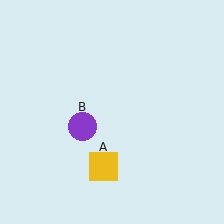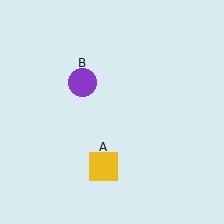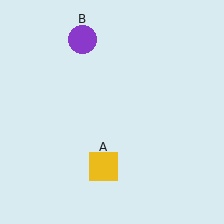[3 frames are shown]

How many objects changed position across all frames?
1 object changed position: purple circle (object B).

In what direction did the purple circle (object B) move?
The purple circle (object B) moved up.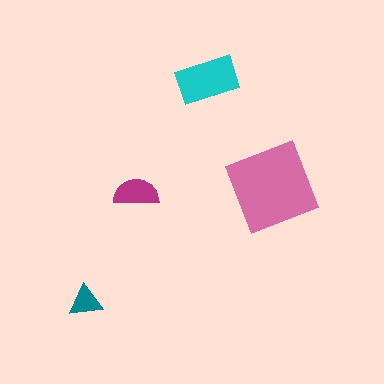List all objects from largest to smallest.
The pink square, the cyan rectangle, the magenta semicircle, the teal triangle.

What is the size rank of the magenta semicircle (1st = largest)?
3rd.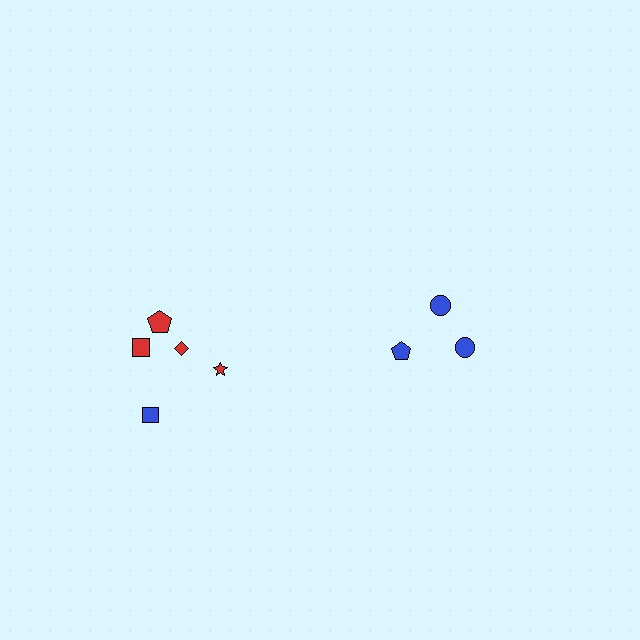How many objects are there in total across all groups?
There are 8 objects.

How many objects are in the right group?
There are 3 objects.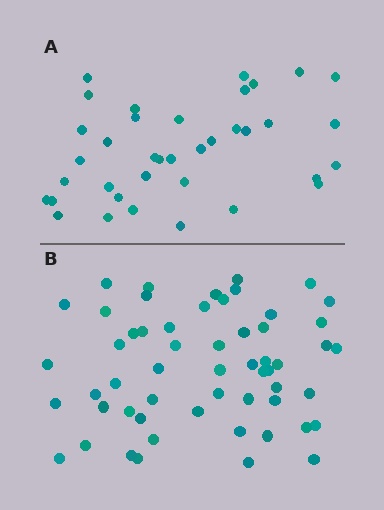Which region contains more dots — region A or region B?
Region B (the bottom region) has more dots.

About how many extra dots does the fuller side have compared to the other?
Region B has approximately 20 more dots than region A.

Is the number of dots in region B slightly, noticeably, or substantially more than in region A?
Region B has substantially more. The ratio is roughly 1.5 to 1.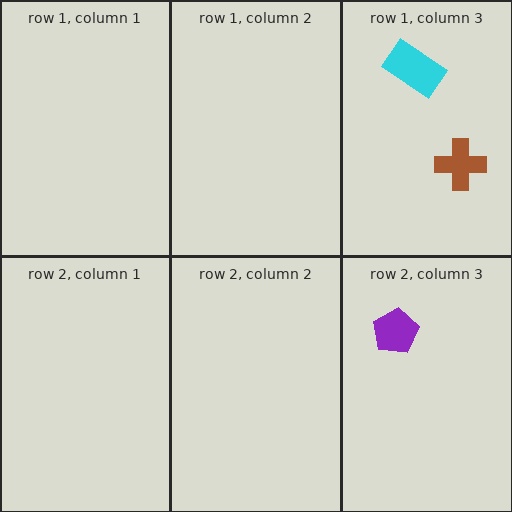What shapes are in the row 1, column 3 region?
The brown cross, the cyan rectangle.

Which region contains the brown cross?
The row 1, column 3 region.